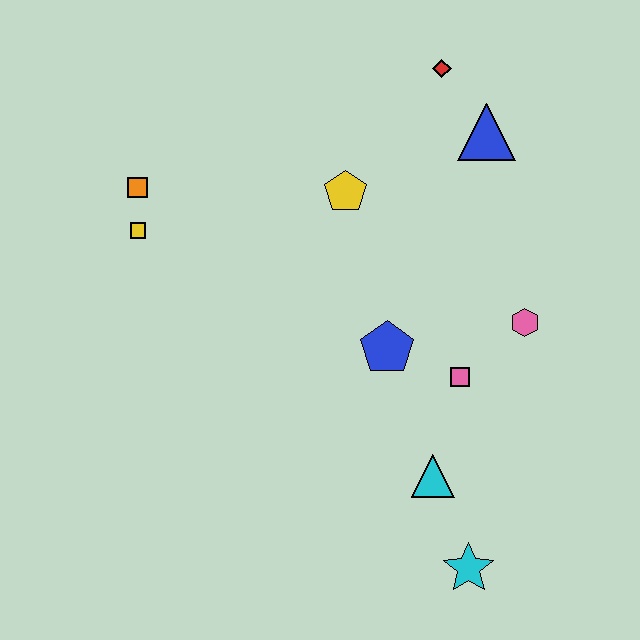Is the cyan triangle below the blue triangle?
Yes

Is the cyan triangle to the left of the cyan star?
Yes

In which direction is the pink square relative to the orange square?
The pink square is to the right of the orange square.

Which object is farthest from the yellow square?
The cyan star is farthest from the yellow square.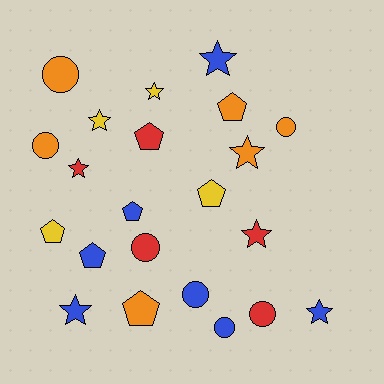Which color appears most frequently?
Blue, with 7 objects.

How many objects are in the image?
There are 22 objects.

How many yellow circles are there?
There are no yellow circles.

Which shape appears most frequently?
Star, with 8 objects.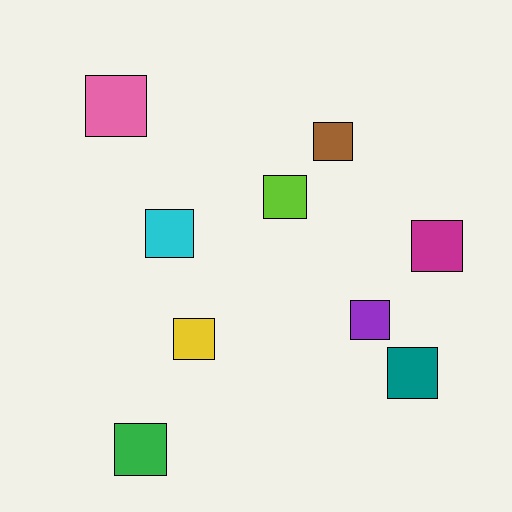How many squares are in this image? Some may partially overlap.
There are 9 squares.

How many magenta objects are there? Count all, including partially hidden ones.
There is 1 magenta object.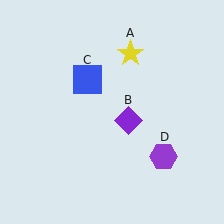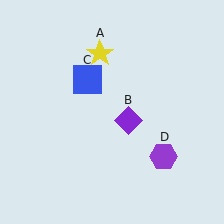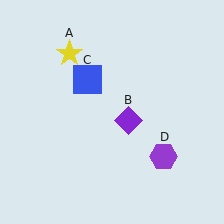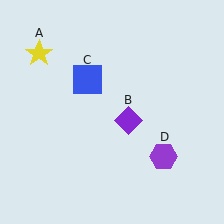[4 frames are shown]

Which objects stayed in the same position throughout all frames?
Purple diamond (object B) and blue square (object C) and purple hexagon (object D) remained stationary.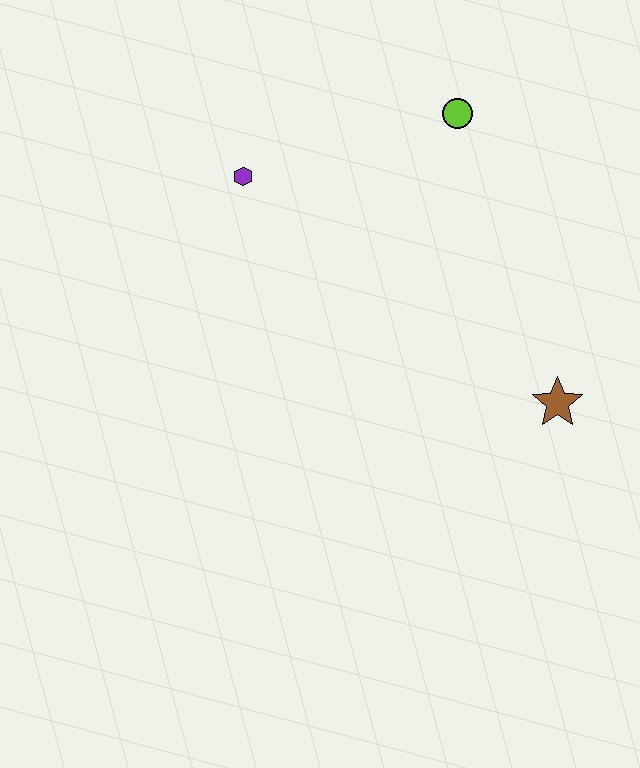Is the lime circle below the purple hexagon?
No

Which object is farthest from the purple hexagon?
The brown star is farthest from the purple hexagon.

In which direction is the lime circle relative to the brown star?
The lime circle is above the brown star.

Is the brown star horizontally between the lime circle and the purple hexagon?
No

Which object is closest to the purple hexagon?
The lime circle is closest to the purple hexagon.